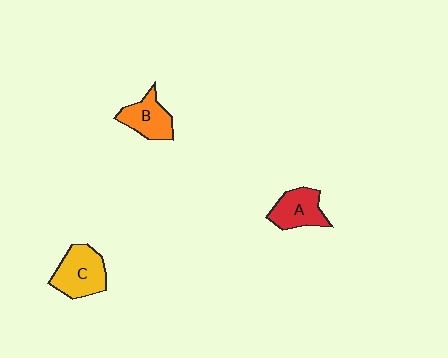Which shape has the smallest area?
Shape B (orange).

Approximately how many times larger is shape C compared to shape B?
Approximately 1.3 times.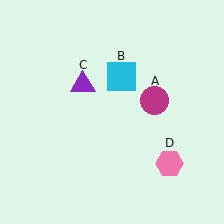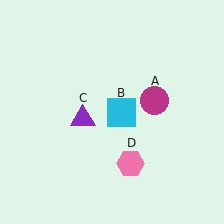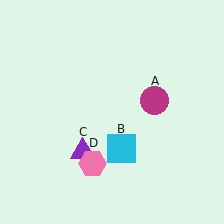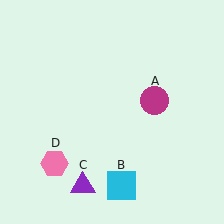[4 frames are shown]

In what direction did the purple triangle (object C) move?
The purple triangle (object C) moved down.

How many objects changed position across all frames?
3 objects changed position: cyan square (object B), purple triangle (object C), pink hexagon (object D).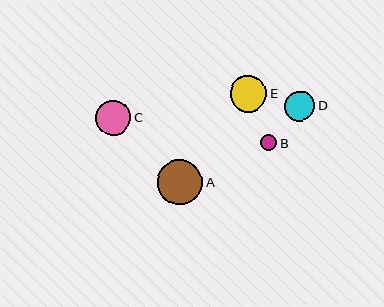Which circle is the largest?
Circle A is the largest with a size of approximately 45 pixels.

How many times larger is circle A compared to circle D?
Circle A is approximately 1.5 times the size of circle D.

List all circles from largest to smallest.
From largest to smallest: A, E, C, D, B.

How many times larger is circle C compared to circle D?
Circle C is approximately 1.2 times the size of circle D.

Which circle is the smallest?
Circle B is the smallest with a size of approximately 16 pixels.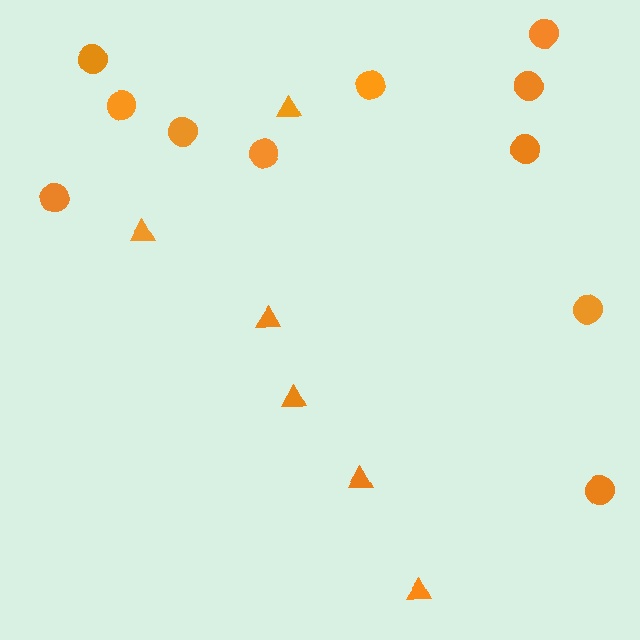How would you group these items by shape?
There are 2 groups: one group of triangles (6) and one group of circles (11).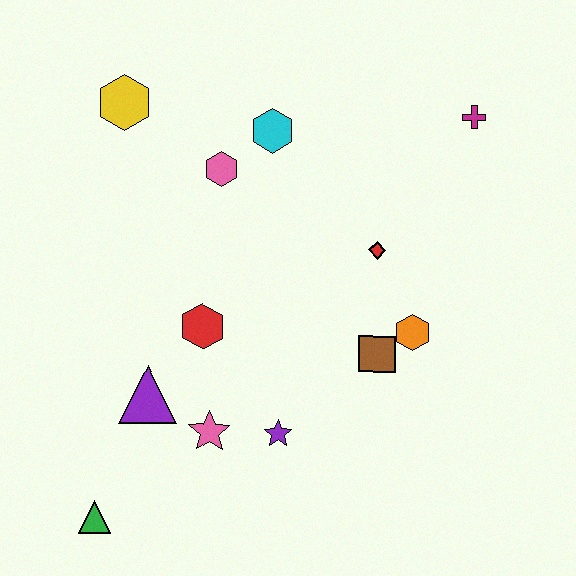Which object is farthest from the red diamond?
The green triangle is farthest from the red diamond.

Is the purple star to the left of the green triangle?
No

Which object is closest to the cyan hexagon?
The pink hexagon is closest to the cyan hexagon.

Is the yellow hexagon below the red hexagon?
No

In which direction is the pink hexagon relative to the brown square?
The pink hexagon is above the brown square.